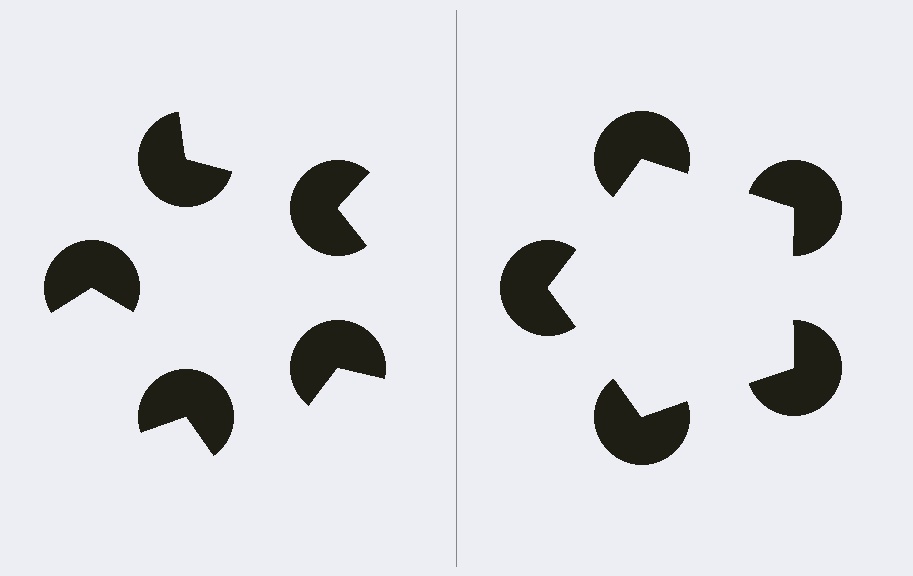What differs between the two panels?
The pac-man discs are positioned identically on both sides; only the wedge orientations differ. On the right they align to a pentagon; on the left they are misaligned.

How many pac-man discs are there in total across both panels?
10 — 5 on each side.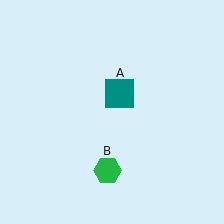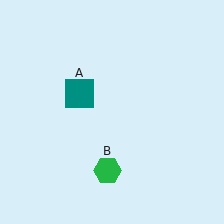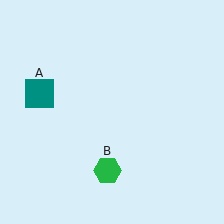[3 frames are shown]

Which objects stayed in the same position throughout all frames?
Green hexagon (object B) remained stationary.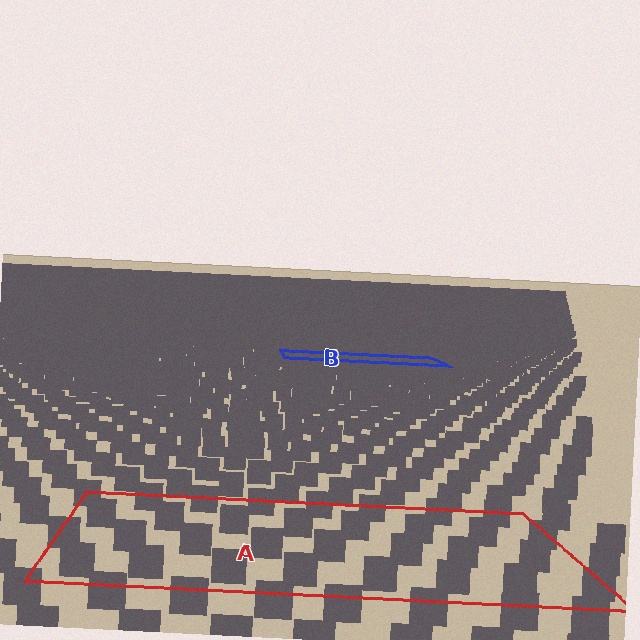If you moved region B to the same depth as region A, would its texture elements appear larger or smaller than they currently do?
They would appear larger. At a closer depth, the same texture elements are projected at a bigger on-screen size.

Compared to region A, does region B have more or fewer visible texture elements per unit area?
Region B has more texture elements per unit area — they are packed more densely because it is farther away.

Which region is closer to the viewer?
Region A is closer. The texture elements there are larger and more spread out.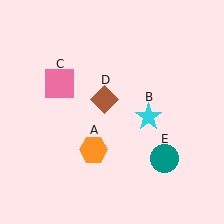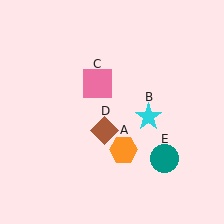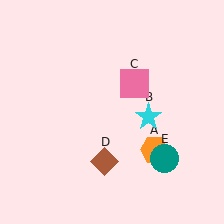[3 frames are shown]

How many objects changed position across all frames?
3 objects changed position: orange hexagon (object A), pink square (object C), brown diamond (object D).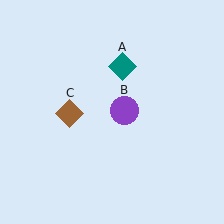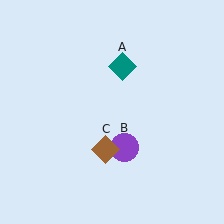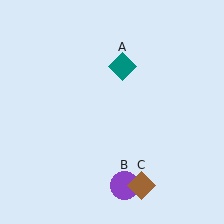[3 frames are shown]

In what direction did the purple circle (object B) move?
The purple circle (object B) moved down.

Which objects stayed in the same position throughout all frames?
Teal diamond (object A) remained stationary.